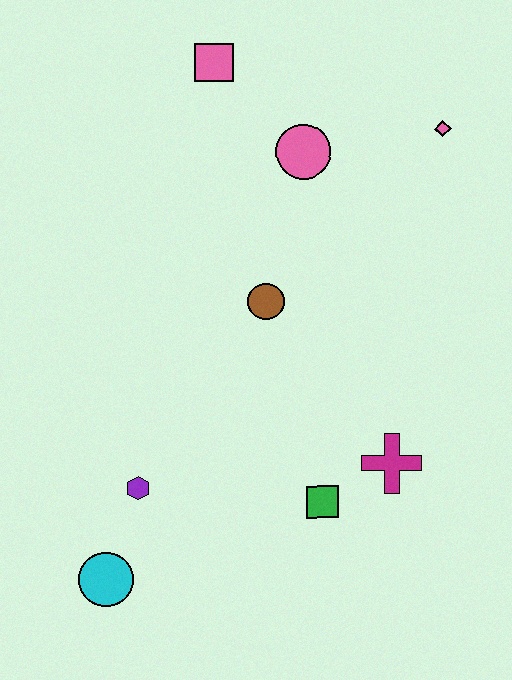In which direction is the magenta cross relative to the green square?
The magenta cross is to the right of the green square.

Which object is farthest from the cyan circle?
The pink diamond is farthest from the cyan circle.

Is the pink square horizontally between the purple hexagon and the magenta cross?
Yes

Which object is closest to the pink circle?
The pink square is closest to the pink circle.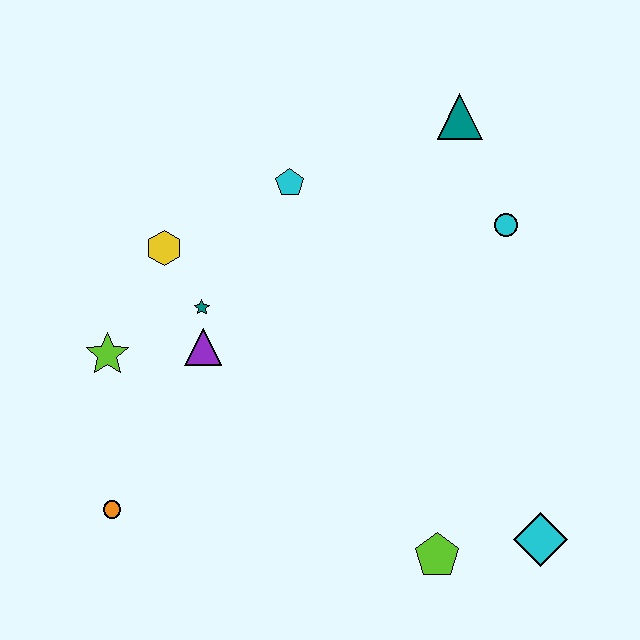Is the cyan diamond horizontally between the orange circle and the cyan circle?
No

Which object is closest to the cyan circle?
The teal triangle is closest to the cyan circle.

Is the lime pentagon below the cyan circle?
Yes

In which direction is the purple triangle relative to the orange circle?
The purple triangle is above the orange circle.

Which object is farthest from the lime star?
The cyan diamond is farthest from the lime star.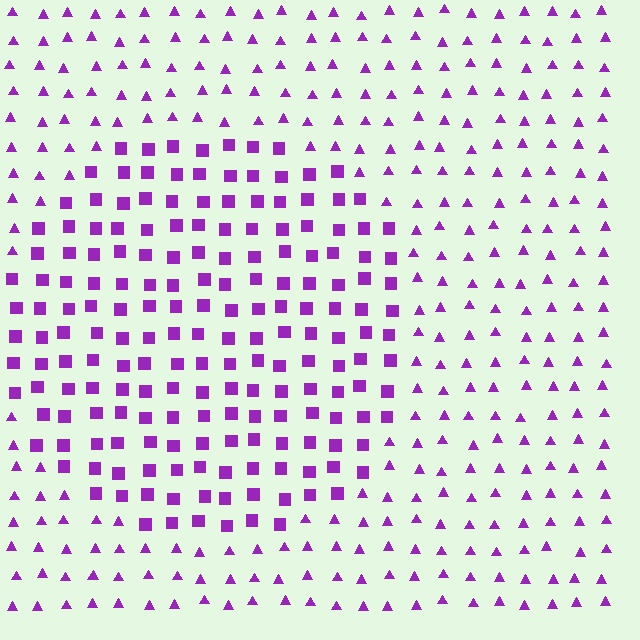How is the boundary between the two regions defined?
The boundary is defined by a change in element shape: squares inside vs. triangles outside. All elements share the same color and spacing.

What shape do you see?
I see a circle.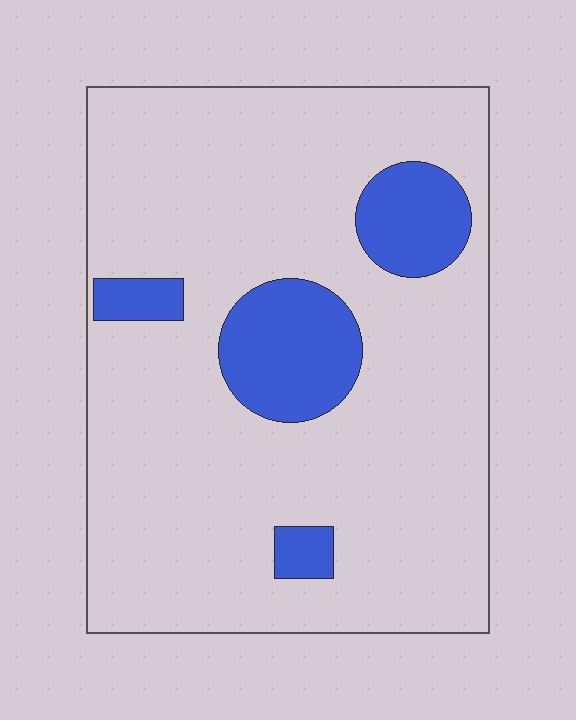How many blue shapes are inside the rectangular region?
4.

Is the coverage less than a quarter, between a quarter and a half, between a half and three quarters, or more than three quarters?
Less than a quarter.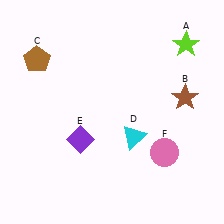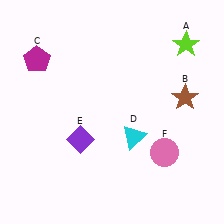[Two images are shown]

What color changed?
The pentagon (C) changed from brown in Image 1 to magenta in Image 2.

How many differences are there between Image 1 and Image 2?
There is 1 difference between the two images.